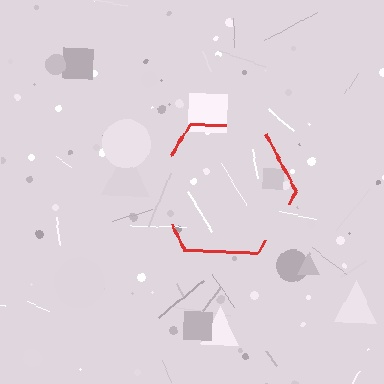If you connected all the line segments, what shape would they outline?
They would outline a hexagon.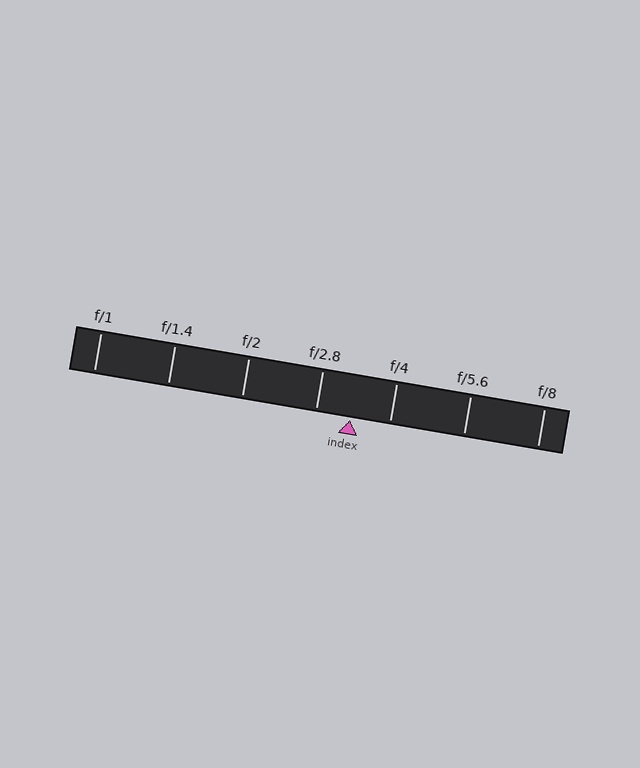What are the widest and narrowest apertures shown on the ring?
The widest aperture shown is f/1 and the narrowest is f/8.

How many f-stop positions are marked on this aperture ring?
There are 7 f-stop positions marked.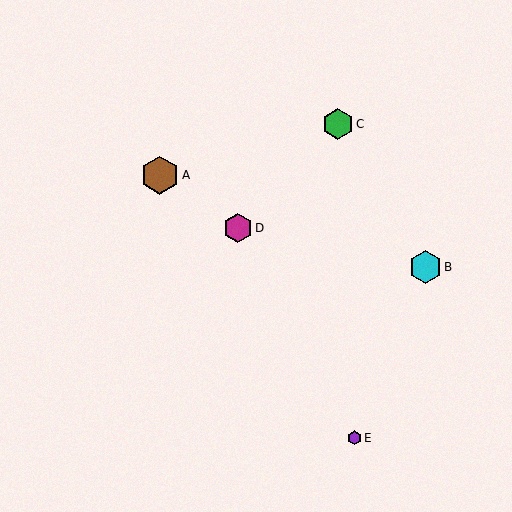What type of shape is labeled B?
Shape B is a cyan hexagon.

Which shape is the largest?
The brown hexagon (labeled A) is the largest.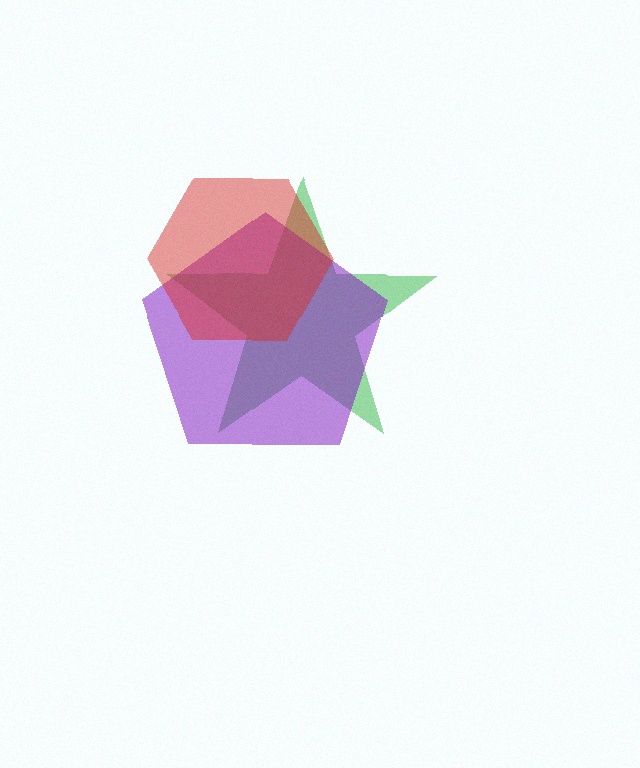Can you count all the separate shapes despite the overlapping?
Yes, there are 3 separate shapes.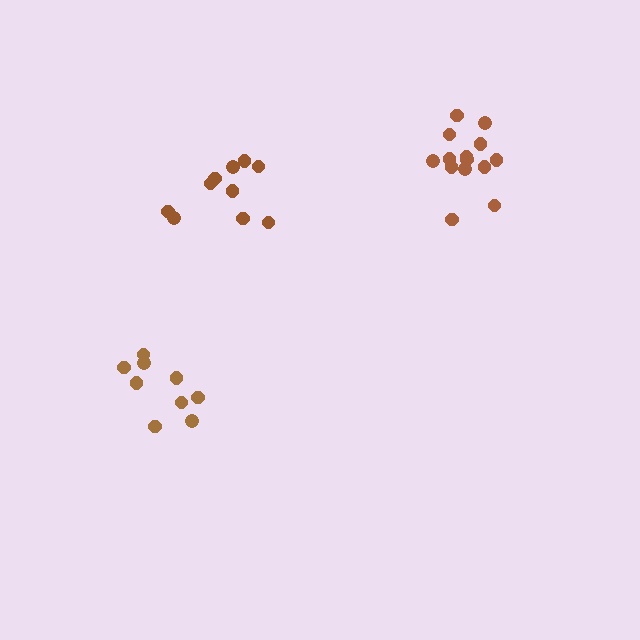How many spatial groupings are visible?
There are 3 spatial groupings.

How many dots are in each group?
Group 1: 10 dots, Group 2: 14 dots, Group 3: 9 dots (33 total).